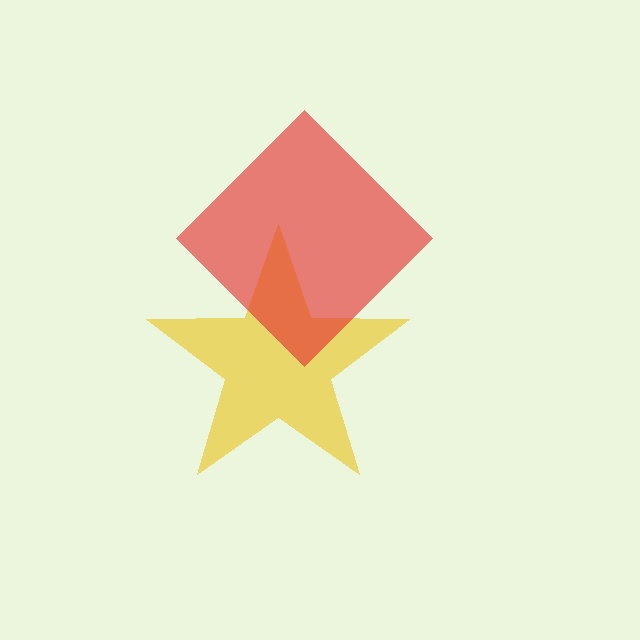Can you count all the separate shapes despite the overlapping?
Yes, there are 2 separate shapes.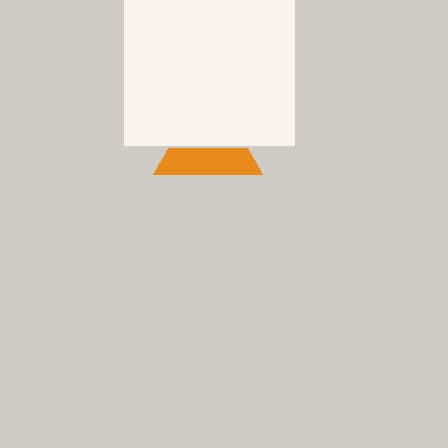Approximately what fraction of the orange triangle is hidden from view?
Roughly 50% of the orange triangle is hidden behind the white square.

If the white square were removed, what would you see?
You would see the complete orange triangle.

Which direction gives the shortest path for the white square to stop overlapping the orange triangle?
Moving up gives the shortest separation.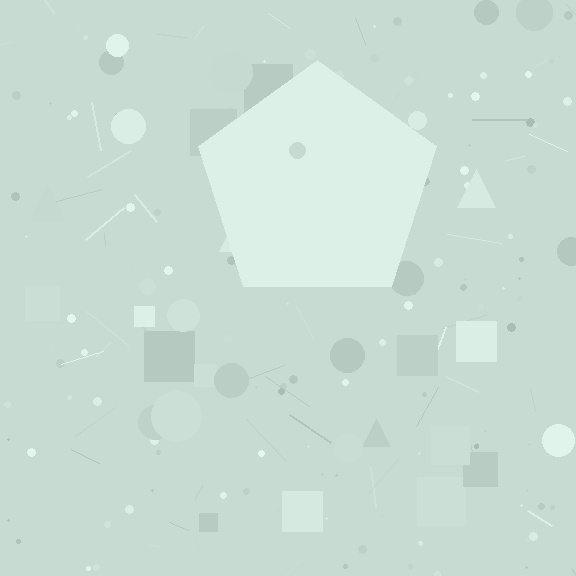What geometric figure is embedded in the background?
A pentagon is embedded in the background.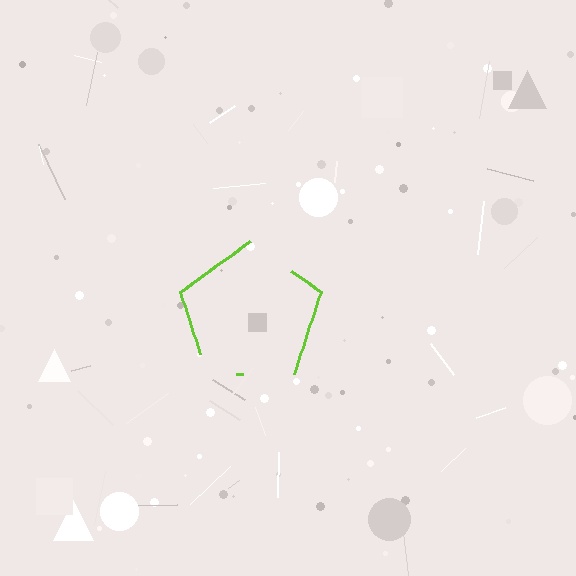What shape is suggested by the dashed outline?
The dashed outline suggests a pentagon.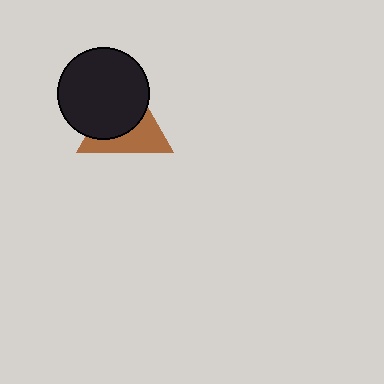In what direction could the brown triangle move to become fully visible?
The brown triangle could move toward the lower-right. That would shift it out from behind the black circle entirely.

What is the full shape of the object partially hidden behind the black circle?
The partially hidden object is a brown triangle.